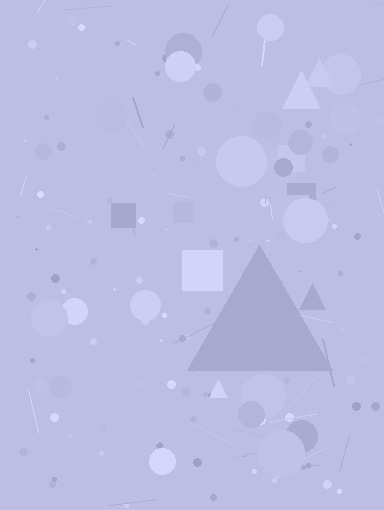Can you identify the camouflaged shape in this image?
The camouflaged shape is a triangle.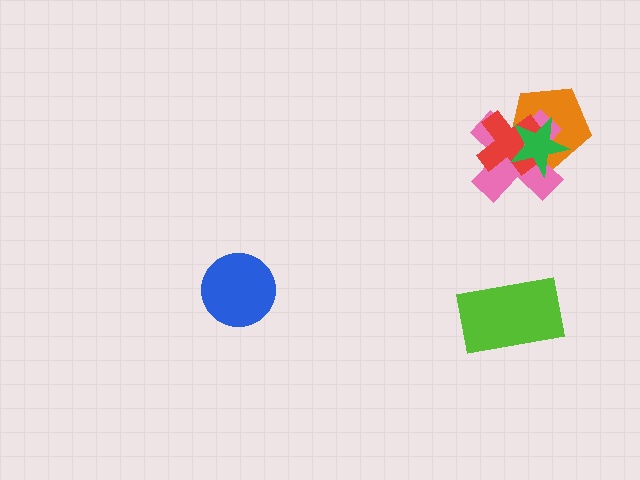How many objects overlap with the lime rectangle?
0 objects overlap with the lime rectangle.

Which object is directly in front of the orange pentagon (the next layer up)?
The pink cross is directly in front of the orange pentagon.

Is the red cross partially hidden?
Yes, it is partially covered by another shape.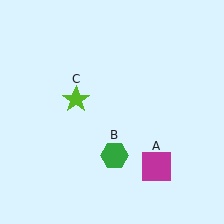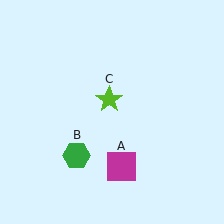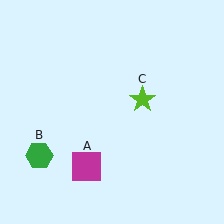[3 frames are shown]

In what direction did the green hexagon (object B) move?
The green hexagon (object B) moved left.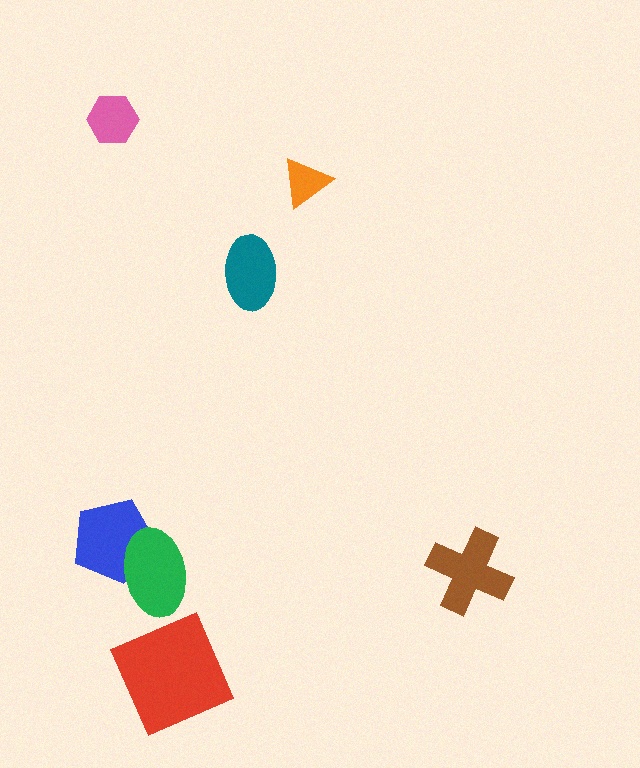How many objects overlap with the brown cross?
0 objects overlap with the brown cross.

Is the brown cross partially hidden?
No, no other shape covers it.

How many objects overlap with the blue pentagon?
1 object overlaps with the blue pentagon.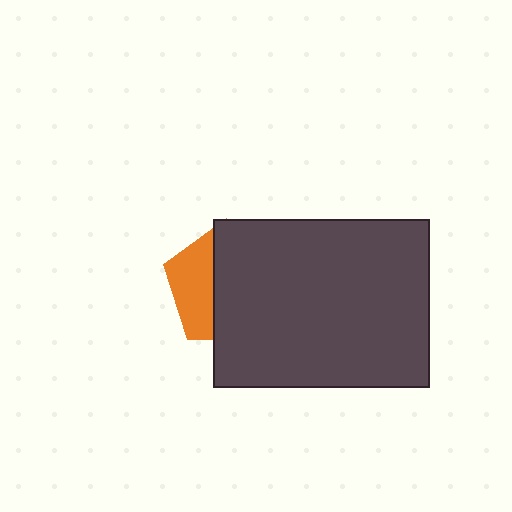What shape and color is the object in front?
The object in front is a dark gray rectangle.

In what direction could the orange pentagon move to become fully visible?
The orange pentagon could move left. That would shift it out from behind the dark gray rectangle entirely.